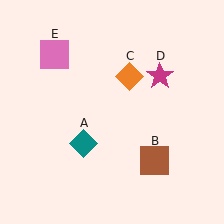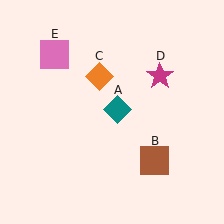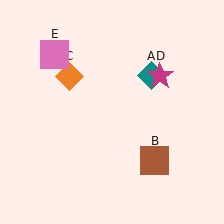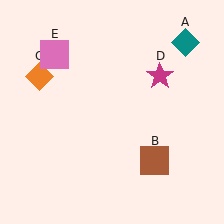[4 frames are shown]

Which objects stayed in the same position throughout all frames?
Brown square (object B) and magenta star (object D) and pink square (object E) remained stationary.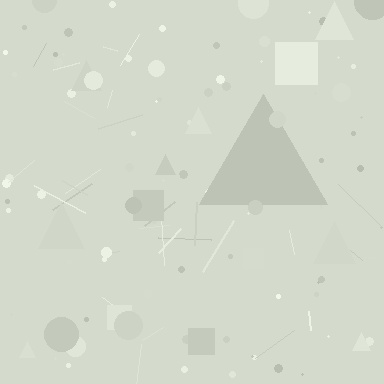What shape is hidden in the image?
A triangle is hidden in the image.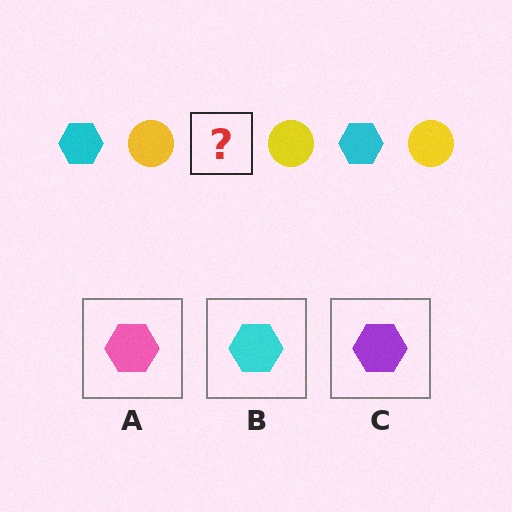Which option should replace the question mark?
Option B.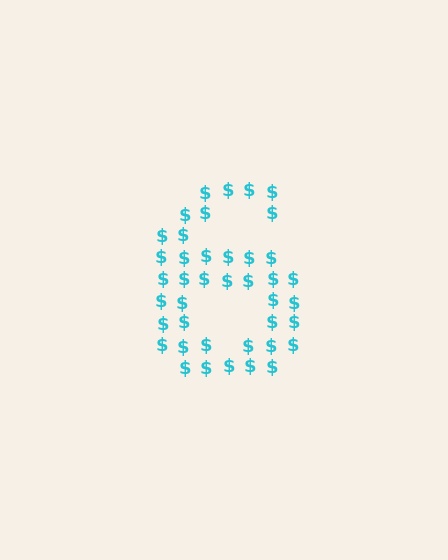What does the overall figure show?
The overall figure shows the digit 6.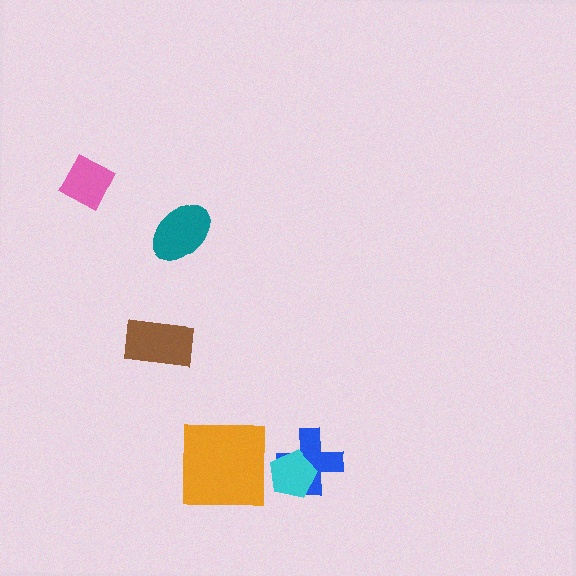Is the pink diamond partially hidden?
No, no other shape covers it.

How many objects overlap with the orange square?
0 objects overlap with the orange square.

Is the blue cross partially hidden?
Yes, it is partially covered by another shape.